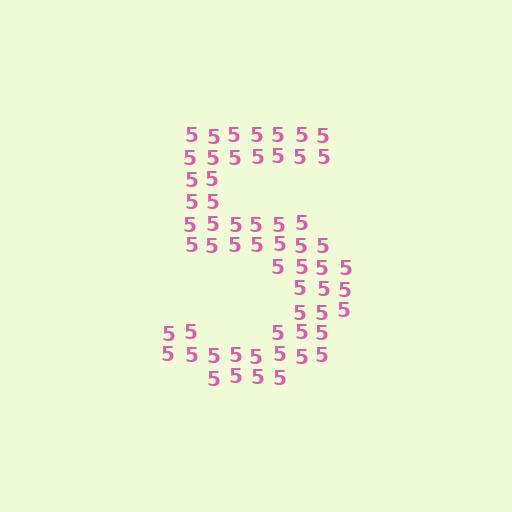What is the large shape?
The large shape is the digit 5.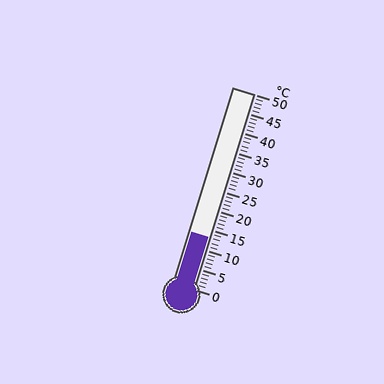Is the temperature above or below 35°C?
The temperature is below 35°C.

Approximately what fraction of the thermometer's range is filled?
The thermometer is filled to approximately 25% of its range.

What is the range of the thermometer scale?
The thermometer scale ranges from 0°C to 50°C.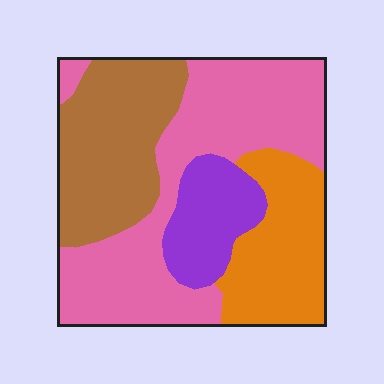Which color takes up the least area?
Purple, at roughly 15%.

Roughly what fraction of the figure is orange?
Orange takes up about one fifth (1/5) of the figure.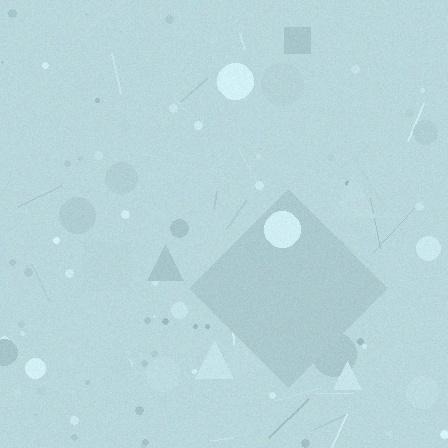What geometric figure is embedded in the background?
A diamond is embedded in the background.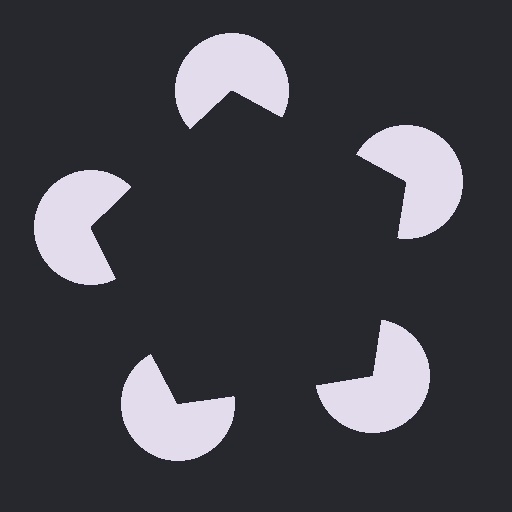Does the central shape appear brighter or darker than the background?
It typically appears slightly darker than the background, even though no actual brightness change is drawn.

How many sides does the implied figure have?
5 sides.